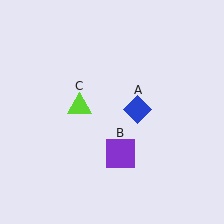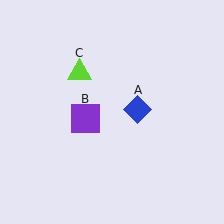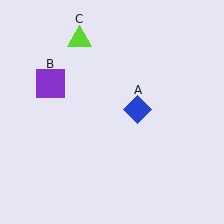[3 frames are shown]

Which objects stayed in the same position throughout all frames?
Blue diamond (object A) remained stationary.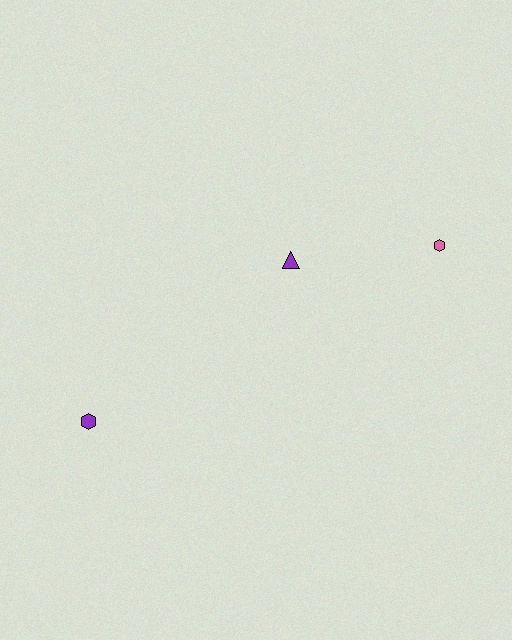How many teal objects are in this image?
There are no teal objects.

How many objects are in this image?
There are 3 objects.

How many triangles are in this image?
There is 1 triangle.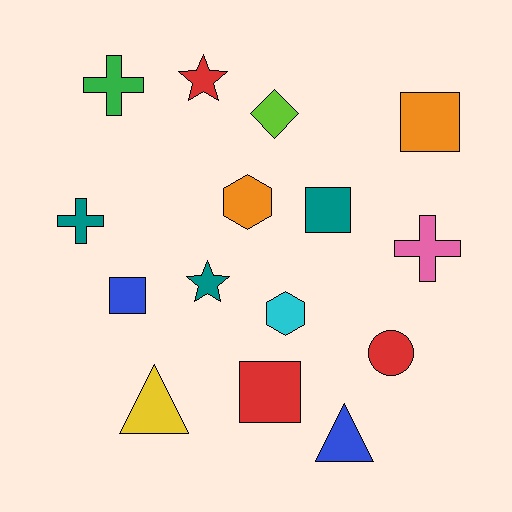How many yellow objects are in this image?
There is 1 yellow object.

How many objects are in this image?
There are 15 objects.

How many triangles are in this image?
There are 2 triangles.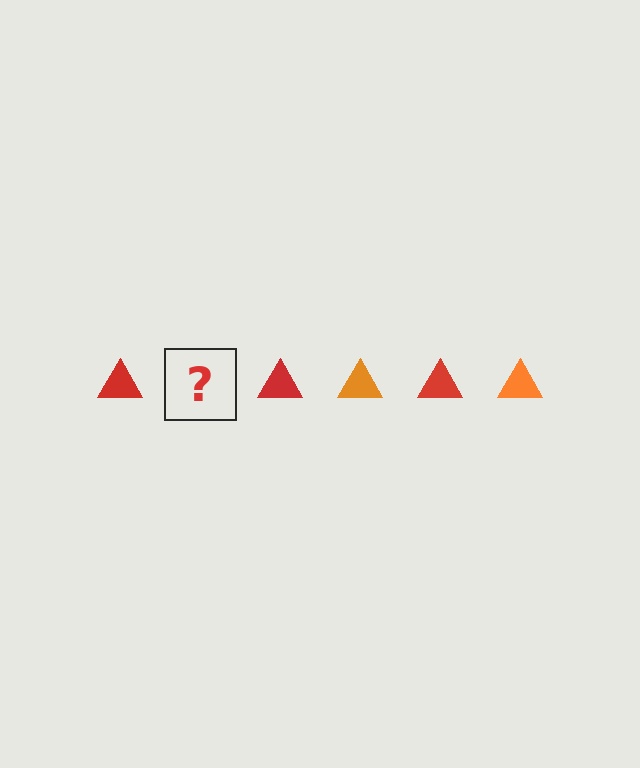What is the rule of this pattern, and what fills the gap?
The rule is that the pattern cycles through red, orange triangles. The gap should be filled with an orange triangle.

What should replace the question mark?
The question mark should be replaced with an orange triangle.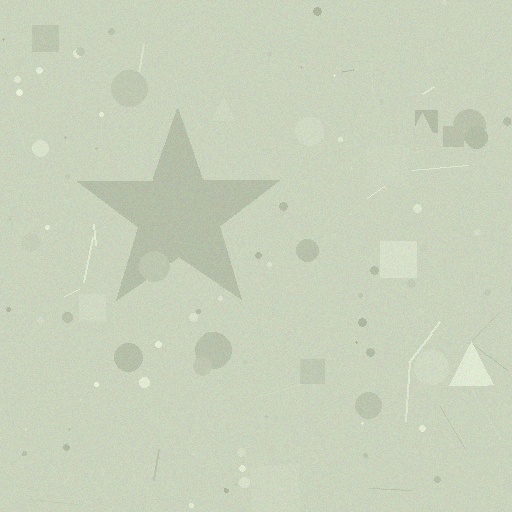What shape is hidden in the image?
A star is hidden in the image.